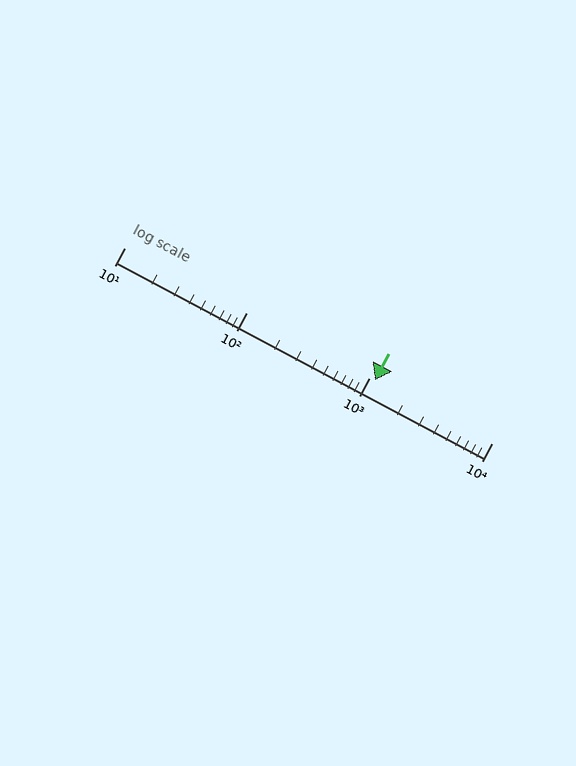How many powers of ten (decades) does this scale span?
The scale spans 3 decades, from 10 to 10000.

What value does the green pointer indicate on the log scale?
The pointer indicates approximately 1100.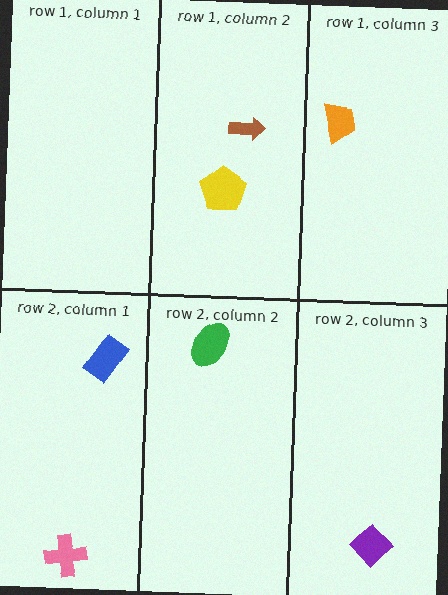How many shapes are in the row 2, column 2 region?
1.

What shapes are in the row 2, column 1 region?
The pink cross, the blue rectangle.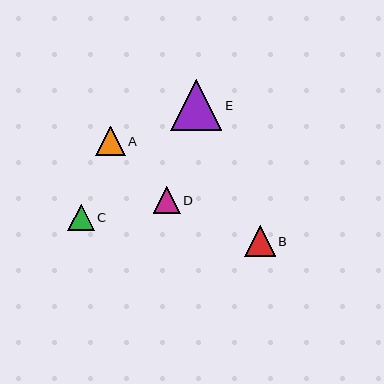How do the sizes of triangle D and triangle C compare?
Triangle D and triangle C are approximately the same size.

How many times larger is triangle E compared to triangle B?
Triangle E is approximately 1.7 times the size of triangle B.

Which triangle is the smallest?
Triangle C is the smallest with a size of approximately 26 pixels.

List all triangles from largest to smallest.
From largest to smallest: E, B, A, D, C.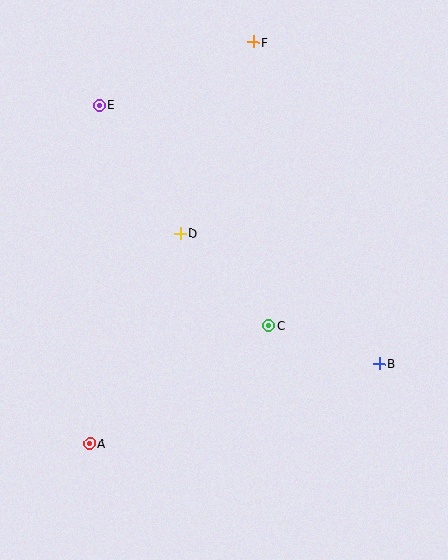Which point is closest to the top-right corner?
Point F is closest to the top-right corner.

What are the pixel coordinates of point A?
Point A is at (90, 444).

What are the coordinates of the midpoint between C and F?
The midpoint between C and F is at (261, 184).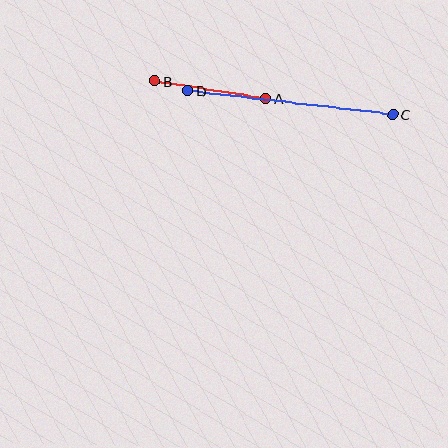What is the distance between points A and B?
The distance is approximately 112 pixels.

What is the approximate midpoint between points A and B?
The midpoint is at approximately (210, 90) pixels.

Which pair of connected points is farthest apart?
Points C and D are farthest apart.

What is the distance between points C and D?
The distance is approximately 206 pixels.